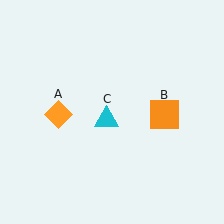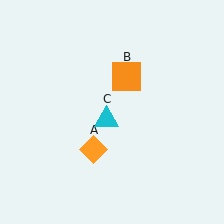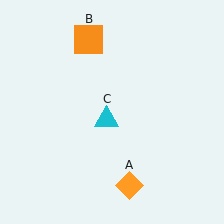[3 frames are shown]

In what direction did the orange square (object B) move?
The orange square (object B) moved up and to the left.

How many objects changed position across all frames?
2 objects changed position: orange diamond (object A), orange square (object B).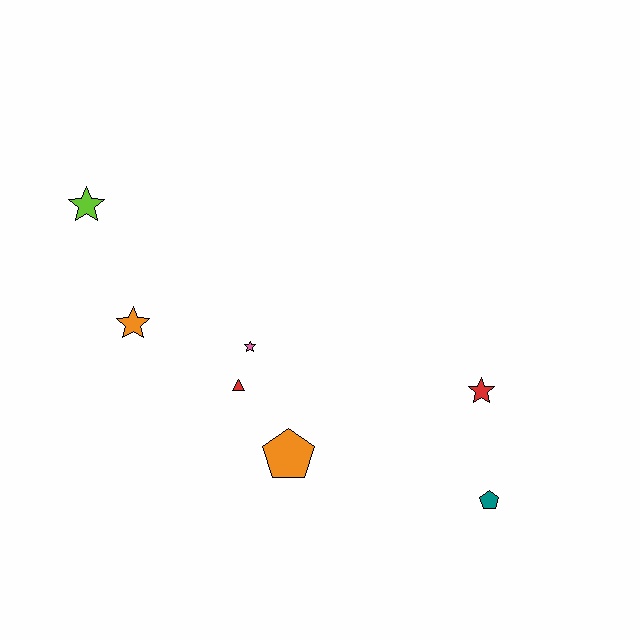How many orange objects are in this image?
There are 2 orange objects.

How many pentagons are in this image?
There are 2 pentagons.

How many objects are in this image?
There are 7 objects.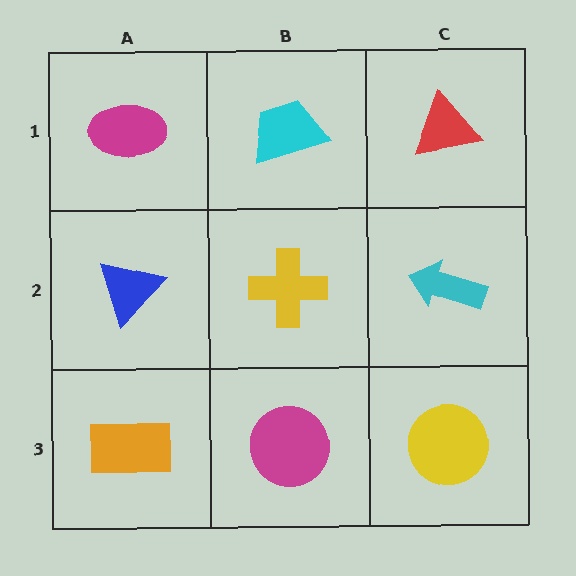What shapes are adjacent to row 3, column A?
A blue triangle (row 2, column A), a magenta circle (row 3, column B).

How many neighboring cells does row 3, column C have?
2.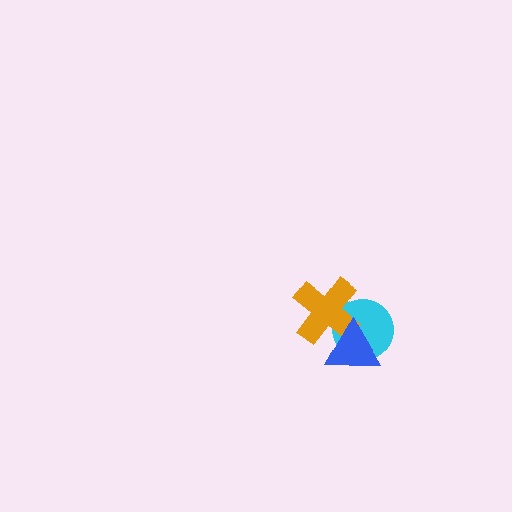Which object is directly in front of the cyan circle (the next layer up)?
The orange cross is directly in front of the cyan circle.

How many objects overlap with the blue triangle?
2 objects overlap with the blue triangle.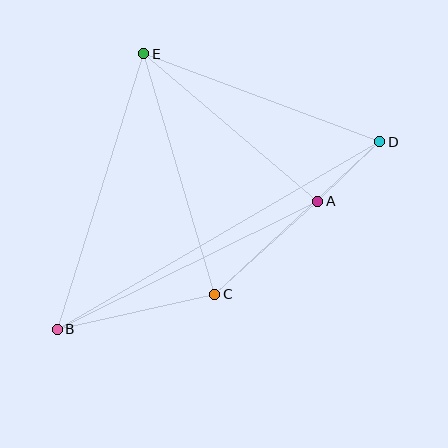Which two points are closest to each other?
Points A and D are closest to each other.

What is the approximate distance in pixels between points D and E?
The distance between D and E is approximately 252 pixels.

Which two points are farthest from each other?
Points B and D are farthest from each other.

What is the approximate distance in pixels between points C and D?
The distance between C and D is approximately 225 pixels.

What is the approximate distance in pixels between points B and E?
The distance between B and E is approximately 289 pixels.